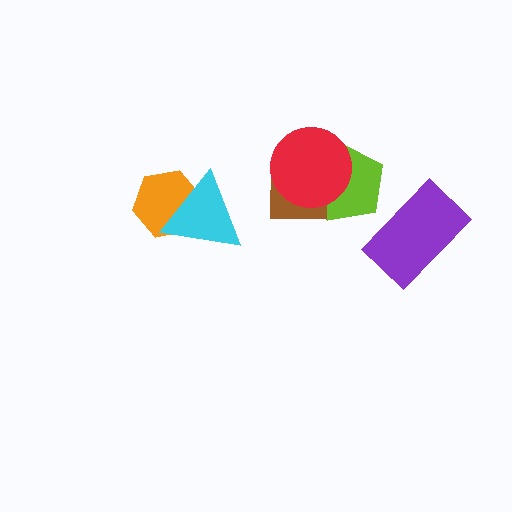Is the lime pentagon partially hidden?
Yes, it is partially covered by another shape.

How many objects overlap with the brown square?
2 objects overlap with the brown square.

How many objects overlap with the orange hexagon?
1 object overlaps with the orange hexagon.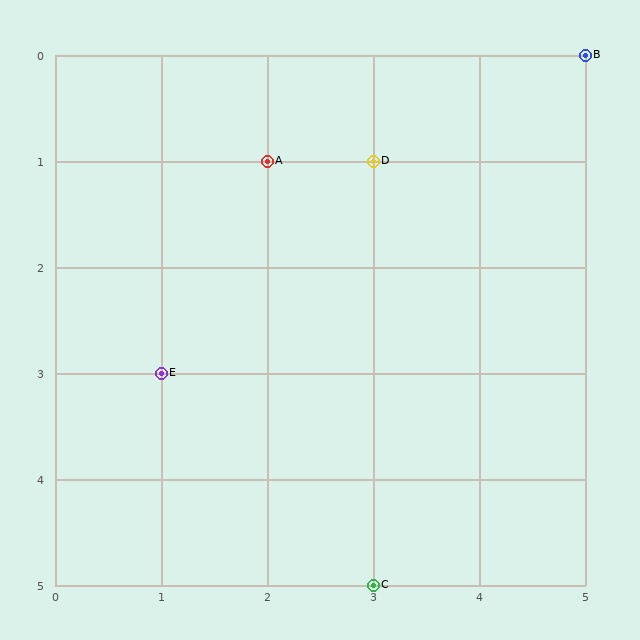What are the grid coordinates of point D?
Point D is at grid coordinates (3, 1).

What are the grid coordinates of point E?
Point E is at grid coordinates (1, 3).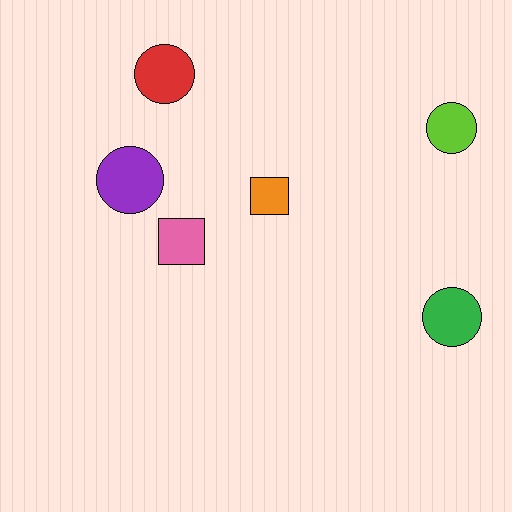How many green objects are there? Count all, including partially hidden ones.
There is 1 green object.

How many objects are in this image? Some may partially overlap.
There are 6 objects.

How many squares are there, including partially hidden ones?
There are 2 squares.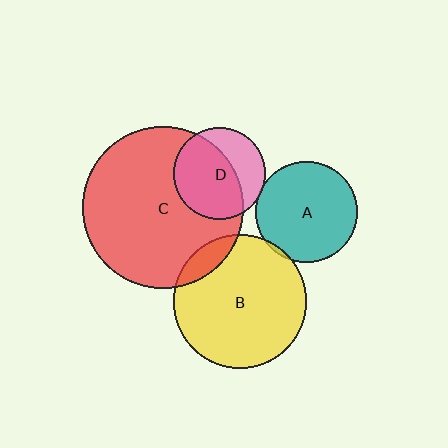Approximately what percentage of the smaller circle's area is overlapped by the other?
Approximately 10%.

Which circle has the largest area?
Circle C (red).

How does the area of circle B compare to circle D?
Approximately 2.1 times.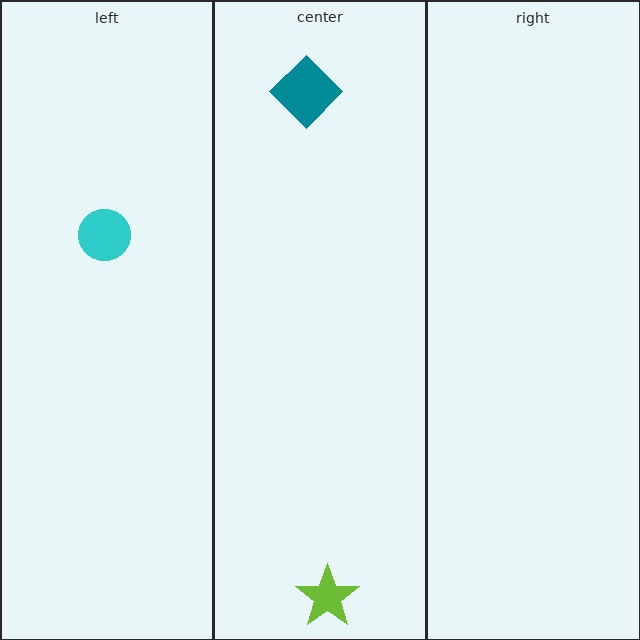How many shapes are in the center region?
2.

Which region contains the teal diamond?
The center region.